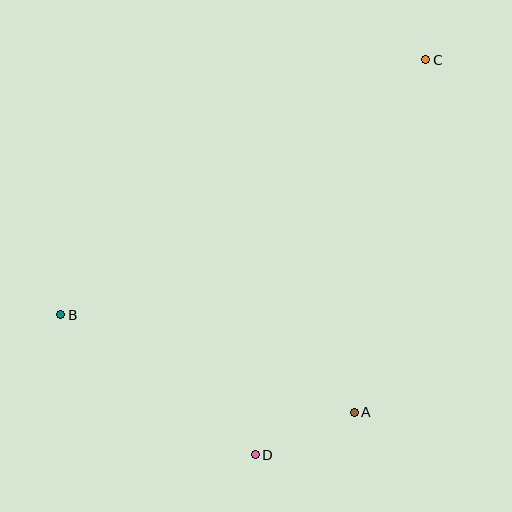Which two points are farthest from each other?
Points B and C are farthest from each other.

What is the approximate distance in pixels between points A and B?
The distance between A and B is approximately 309 pixels.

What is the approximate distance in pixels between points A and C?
The distance between A and C is approximately 360 pixels.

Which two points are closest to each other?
Points A and D are closest to each other.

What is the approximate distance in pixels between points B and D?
The distance between B and D is approximately 239 pixels.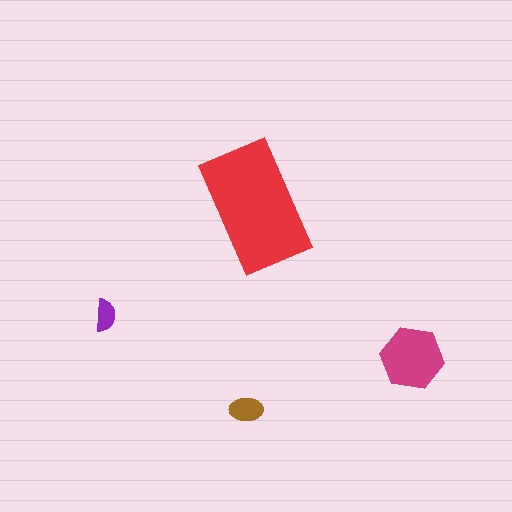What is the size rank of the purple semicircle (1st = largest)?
4th.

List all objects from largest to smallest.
The red rectangle, the magenta hexagon, the brown ellipse, the purple semicircle.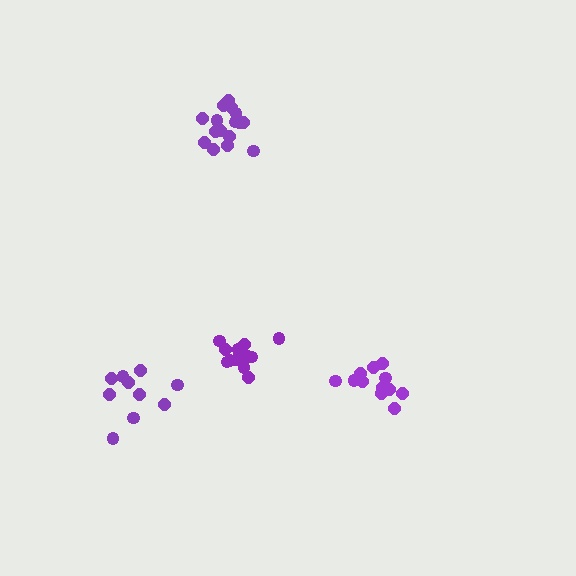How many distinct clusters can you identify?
There are 4 distinct clusters.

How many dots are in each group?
Group 1: 12 dots, Group 2: 10 dots, Group 3: 16 dots, Group 4: 13 dots (51 total).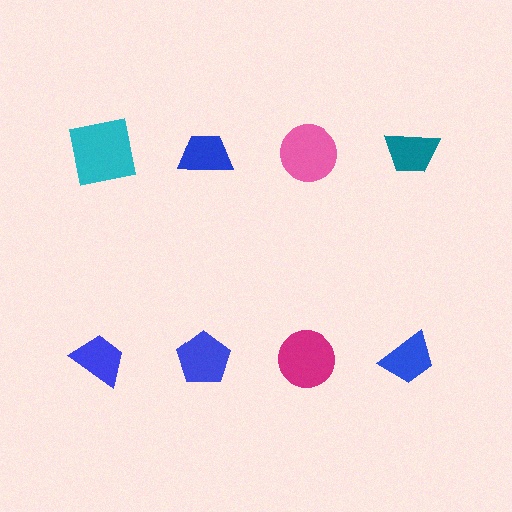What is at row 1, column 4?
A teal trapezoid.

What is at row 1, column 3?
A pink circle.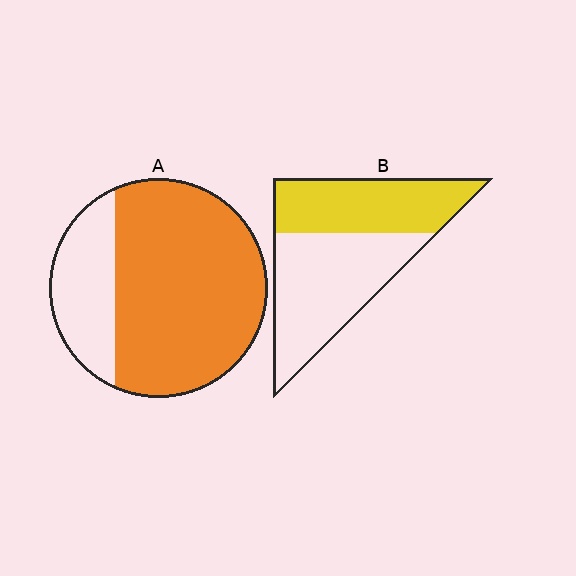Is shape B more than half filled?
No.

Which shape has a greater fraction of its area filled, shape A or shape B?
Shape A.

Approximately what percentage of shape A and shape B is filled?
A is approximately 75% and B is approximately 45%.